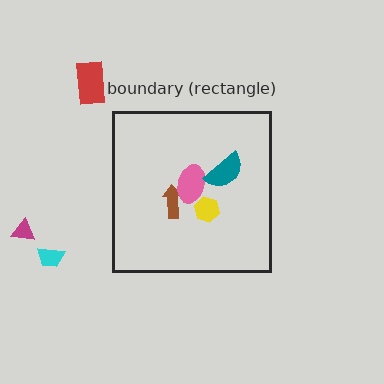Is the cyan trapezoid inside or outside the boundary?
Outside.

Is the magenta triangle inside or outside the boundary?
Outside.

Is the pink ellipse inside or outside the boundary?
Inside.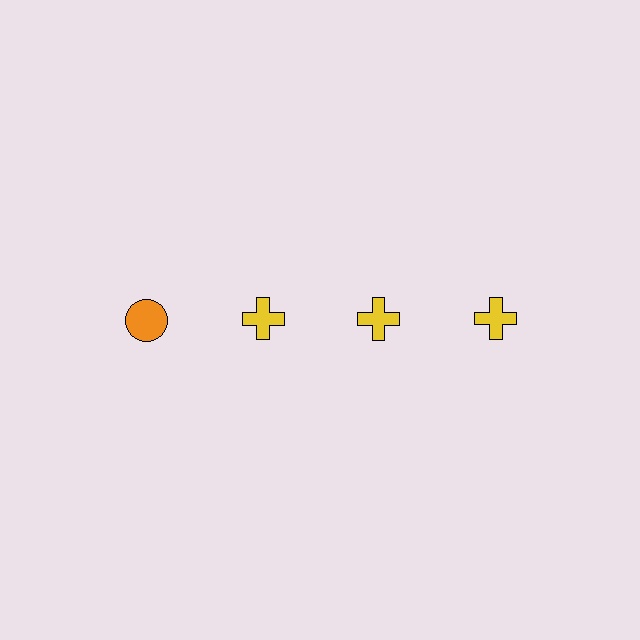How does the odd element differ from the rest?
It differs in both color (orange instead of yellow) and shape (circle instead of cross).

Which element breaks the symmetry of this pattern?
The orange circle in the top row, leftmost column breaks the symmetry. All other shapes are yellow crosses.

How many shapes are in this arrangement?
There are 4 shapes arranged in a grid pattern.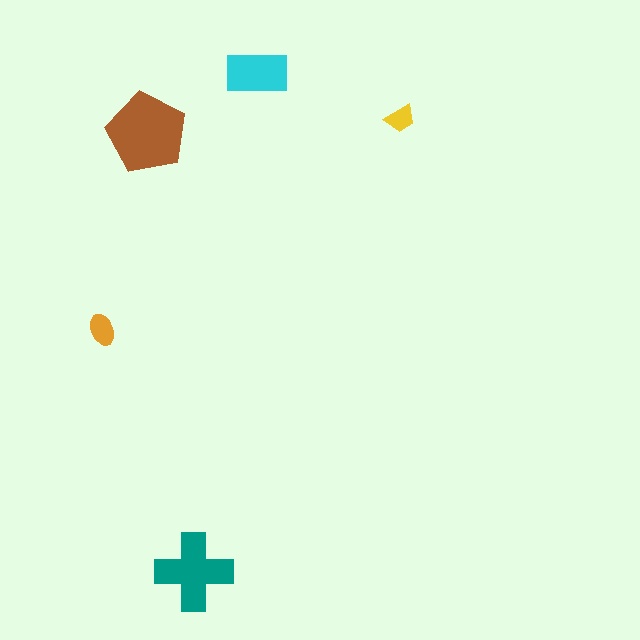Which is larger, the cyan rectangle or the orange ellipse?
The cyan rectangle.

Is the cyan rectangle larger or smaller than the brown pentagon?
Smaller.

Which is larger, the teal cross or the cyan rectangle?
The teal cross.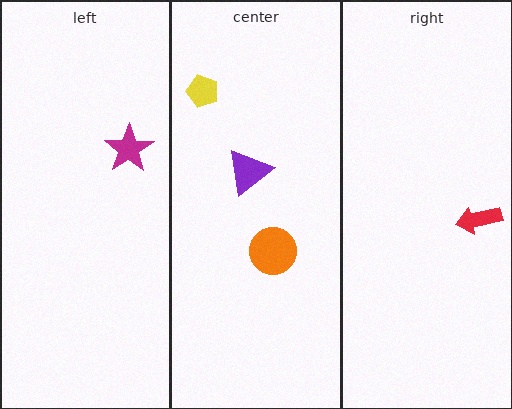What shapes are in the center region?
The purple triangle, the orange circle, the yellow pentagon.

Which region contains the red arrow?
The right region.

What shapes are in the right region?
The red arrow.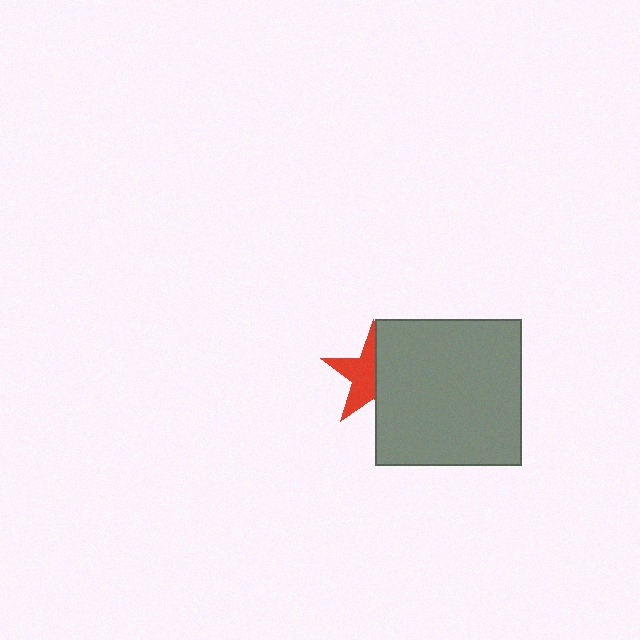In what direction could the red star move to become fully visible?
The red star could move left. That would shift it out from behind the gray square entirely.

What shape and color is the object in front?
The object in front is a gray square.